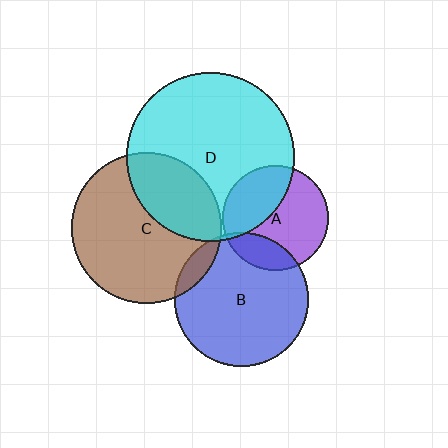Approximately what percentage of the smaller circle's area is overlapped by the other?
Approximately 30%.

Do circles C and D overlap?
Yes.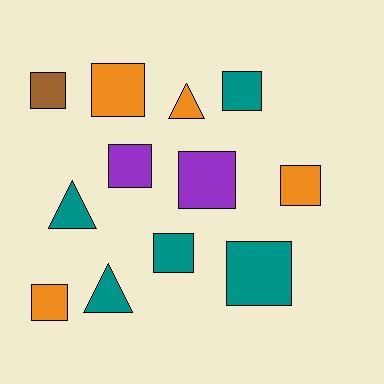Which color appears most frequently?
Teal, with 5 objects.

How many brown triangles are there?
There are no brown triangles.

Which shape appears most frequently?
Square, with 9 objects.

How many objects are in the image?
There are 12 objects.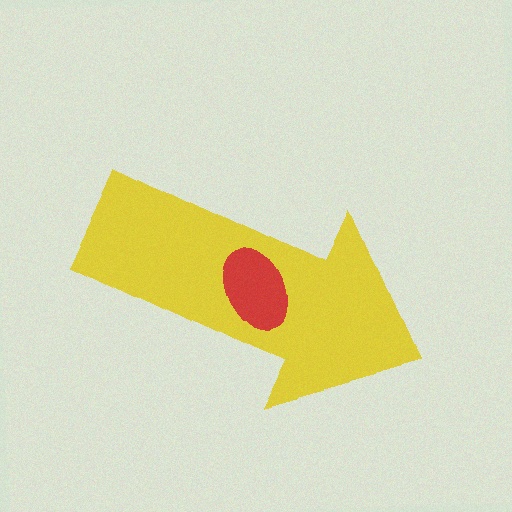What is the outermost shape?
The yellow arrow.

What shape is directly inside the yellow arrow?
The red ellipse.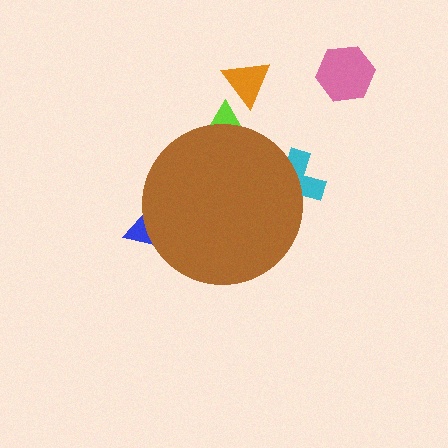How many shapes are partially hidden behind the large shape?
3 shapes are partially hidden.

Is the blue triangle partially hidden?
Yes, the blue triangle is partially hidden behind the brown circle.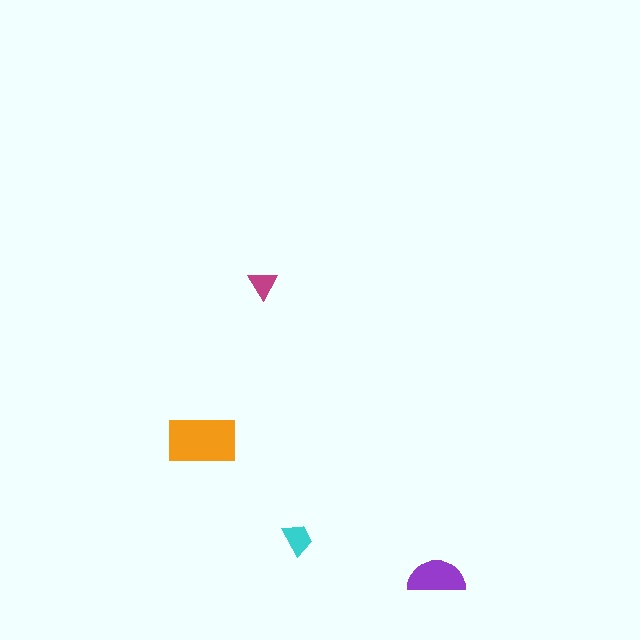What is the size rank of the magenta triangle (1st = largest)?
4th.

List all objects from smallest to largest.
The magenta triangle, the cyan trapezoid, the purple semicircle, the orange rectangle.